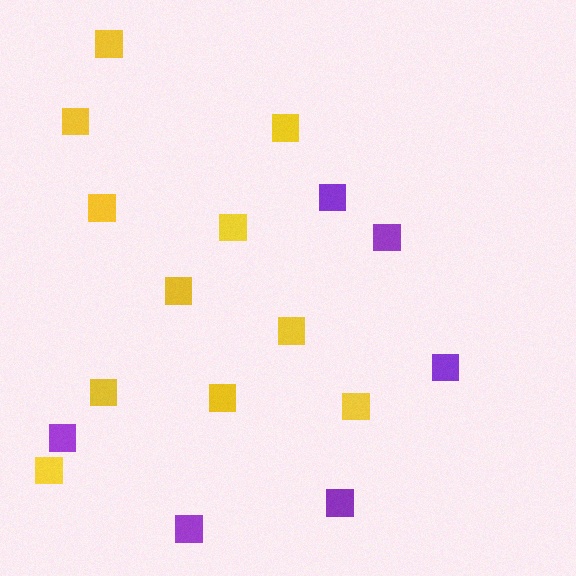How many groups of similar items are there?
There are 2 groups: one group of purple squares (6) and one group of yellow squares (11).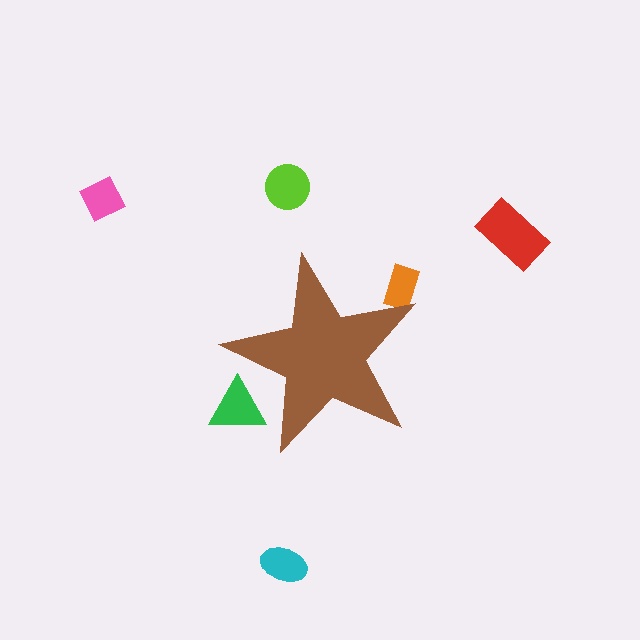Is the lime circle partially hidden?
No, the lime circle is fully visible.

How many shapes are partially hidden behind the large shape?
2 shapes are partially hidden.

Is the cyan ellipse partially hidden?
No, the cyan ellipse is fully visible.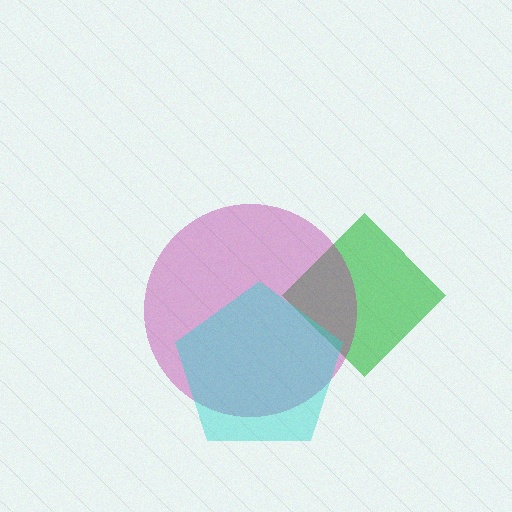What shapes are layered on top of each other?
The layered shapes are: a green diamond, a magenta circle, a cyan pentagon.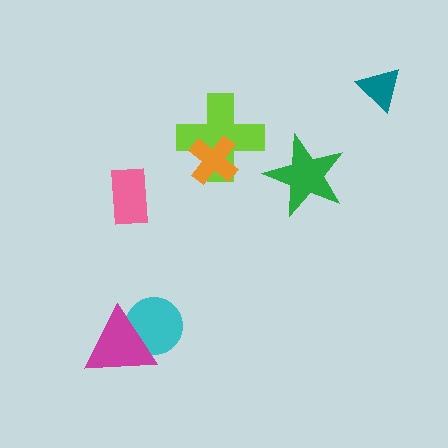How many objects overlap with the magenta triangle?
1 object overlaps with the magenta triangle.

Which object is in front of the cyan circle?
The magenta triangle is in front of the cyan circle.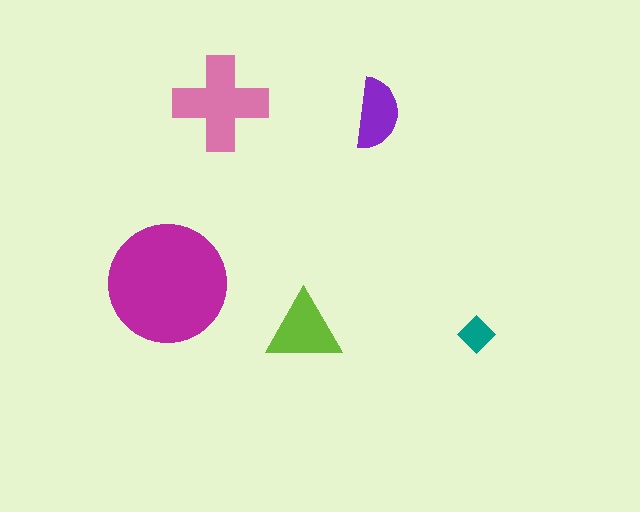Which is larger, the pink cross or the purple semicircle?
The pink cross.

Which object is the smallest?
The teal diamond.